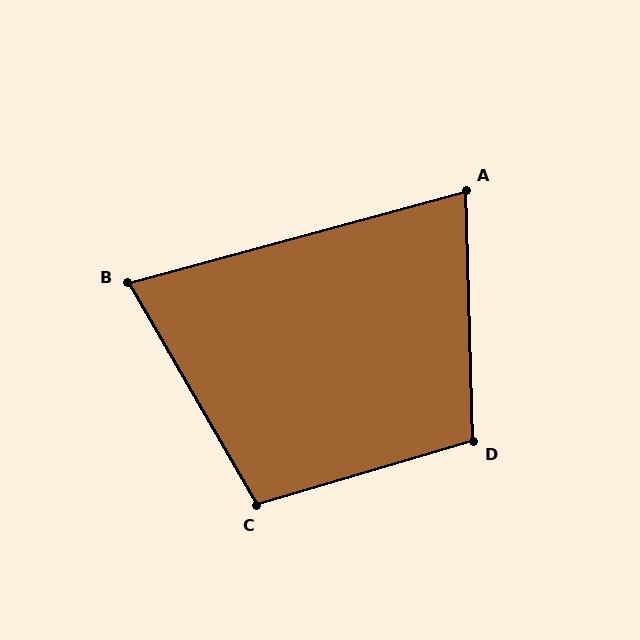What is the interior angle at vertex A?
Approximately 76 degrees (acute).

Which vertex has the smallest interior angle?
B, at approximately 75 degrees.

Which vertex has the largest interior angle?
D, at approximately 105 degrees.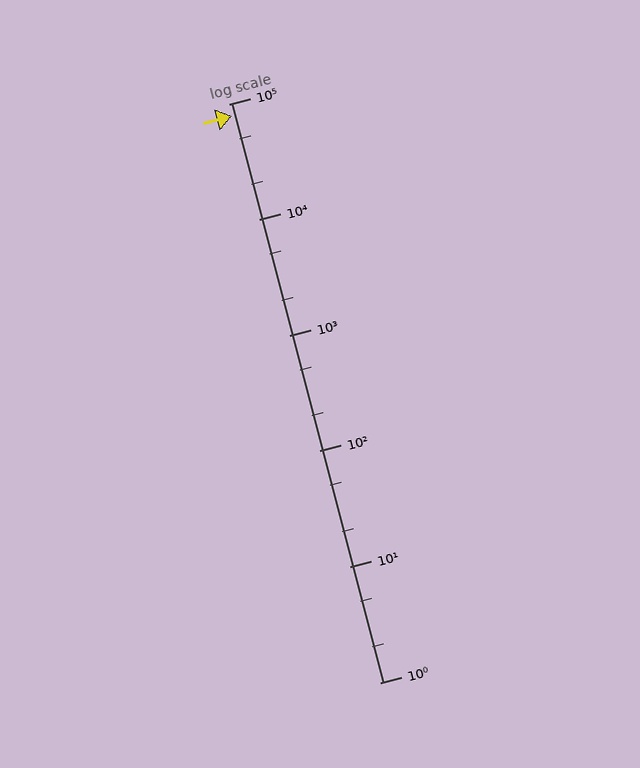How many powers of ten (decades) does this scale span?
The scale spans 5 decades, from 1 to 100000.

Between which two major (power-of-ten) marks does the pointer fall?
The pointer is between 10000 and 100000.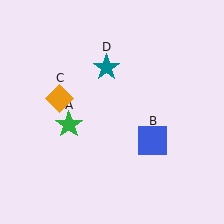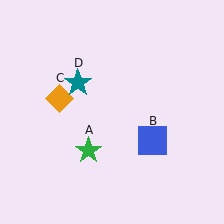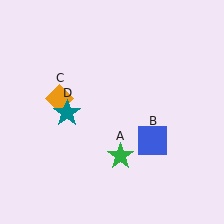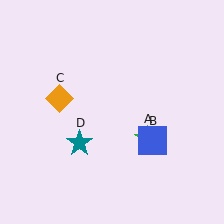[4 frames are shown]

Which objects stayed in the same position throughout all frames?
Blue square (object B) and orange diamond (object C) remained stationary.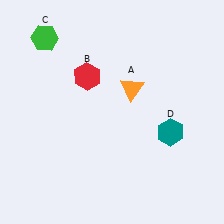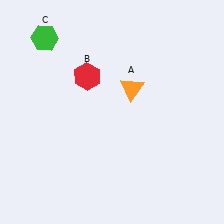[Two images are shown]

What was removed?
The teal hexagon (D) was removed in Image 2.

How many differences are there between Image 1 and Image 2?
There is 1 difference between the two images.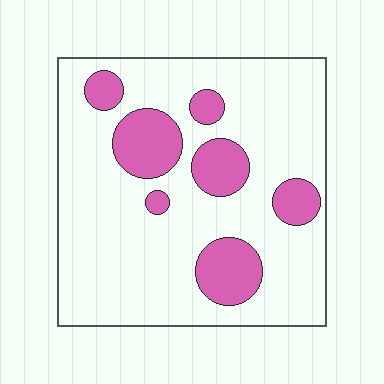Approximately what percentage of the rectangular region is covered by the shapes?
Approximately 20%.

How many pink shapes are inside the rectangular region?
7.